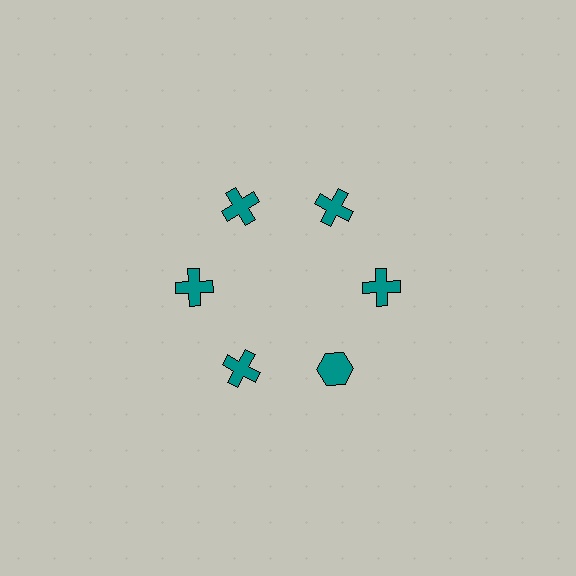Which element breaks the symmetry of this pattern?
The teal hexagon at roughly the 5 o'clock position breaks the symmetry. All other shapes are teal crosses.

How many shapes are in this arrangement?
There are 6 shapes arranged in a ring pattern.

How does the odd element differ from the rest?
It has a different shape: hexagon instead of cross.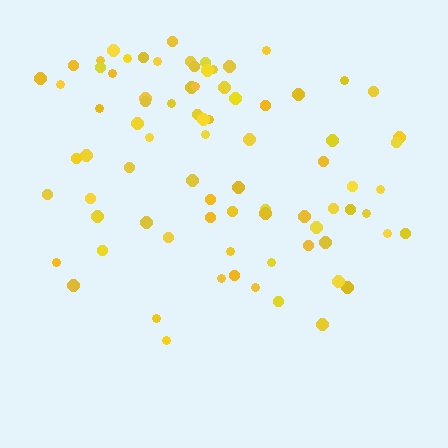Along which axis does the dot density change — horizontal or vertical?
Vertical.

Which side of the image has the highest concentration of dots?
The top.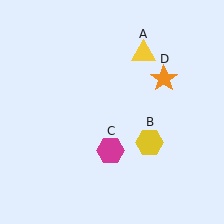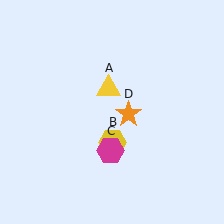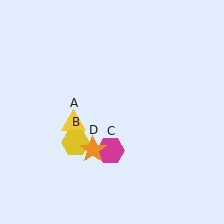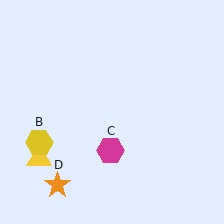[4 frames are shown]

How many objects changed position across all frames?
3 objects changed position: yellow triangle (object A), yellow hexagon (object B), orange star (object D).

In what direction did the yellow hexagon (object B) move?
The yellow hexagon (object B) moved left.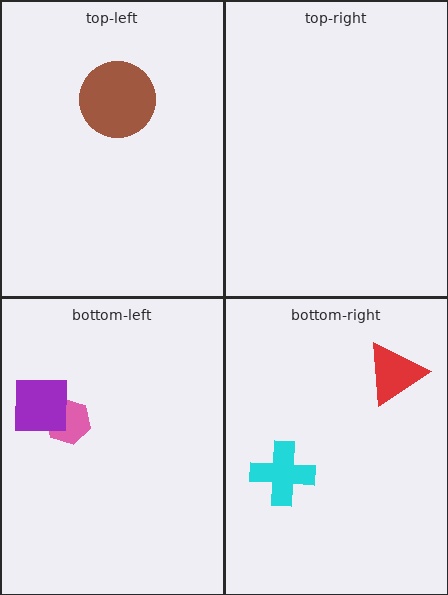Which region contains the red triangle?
The bottom-right region.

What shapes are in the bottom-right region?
The cyan cross, the red triangle.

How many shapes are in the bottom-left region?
2.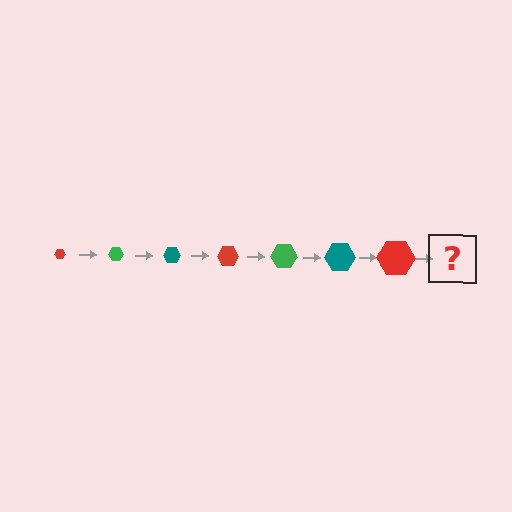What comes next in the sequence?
The next element should be a green hexagon, larger than the previous one.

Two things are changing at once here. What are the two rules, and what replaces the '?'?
The two rules are that the hexagon grows larger each step and the color cycles through red, green, and teal. The '?' should be a green hexagon, larger than the previous one.